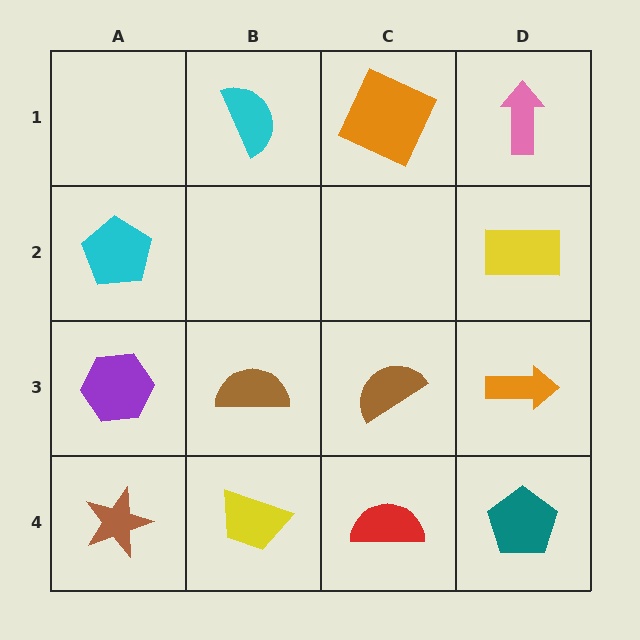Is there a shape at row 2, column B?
No, that cell is empty.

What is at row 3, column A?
A purple hexagon.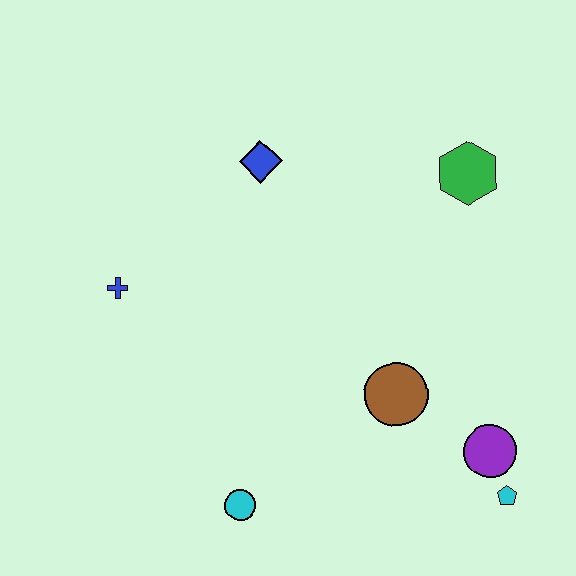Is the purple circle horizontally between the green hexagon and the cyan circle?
No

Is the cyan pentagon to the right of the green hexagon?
Yes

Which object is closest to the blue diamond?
The blue cross is closest to the blue diamond.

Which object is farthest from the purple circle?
The blue cross is farthest from the purple circle.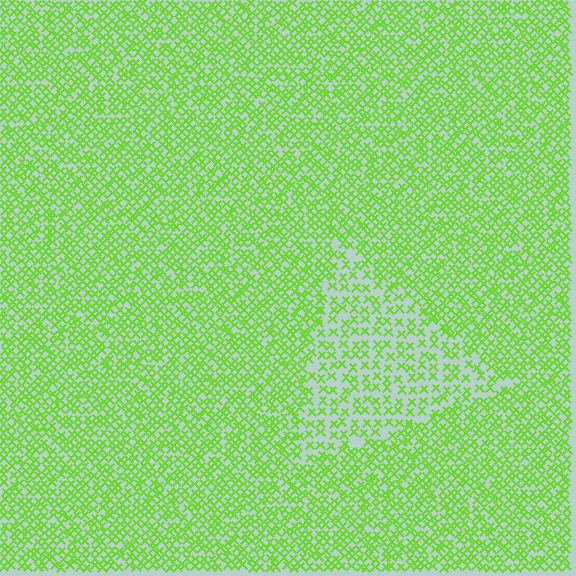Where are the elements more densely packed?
The elements are more densely packed outside the triangle boundary.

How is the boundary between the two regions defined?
The boundary is defined by a change in element density (approximately 1.9x ratio). All elements are the same color, size, and shape.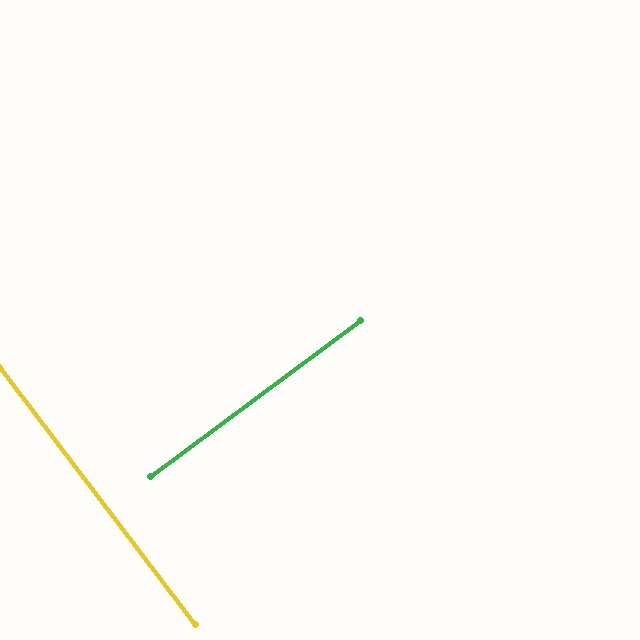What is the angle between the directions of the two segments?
Approximately 89 degrees.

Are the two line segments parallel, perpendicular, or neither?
Perpendicular — they meet at approximately 89°.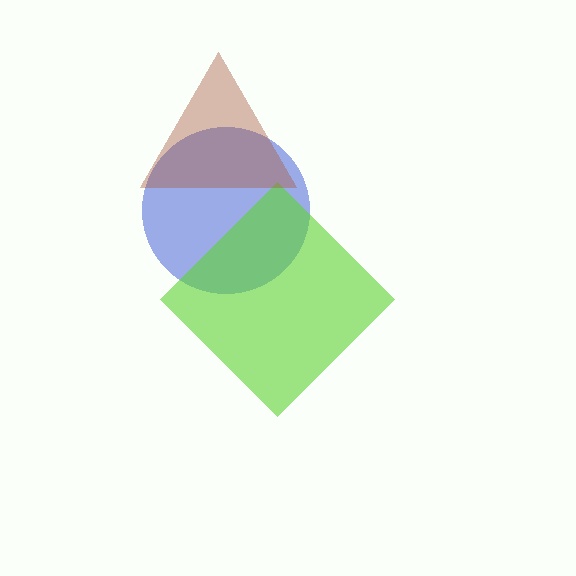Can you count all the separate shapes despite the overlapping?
Yes, there are 3 separate shapes.